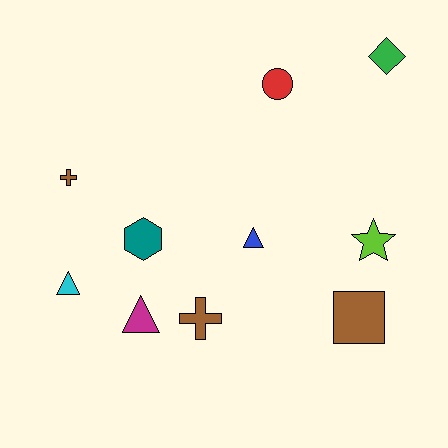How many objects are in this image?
There are 10 objects.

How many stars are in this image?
There is 1 star.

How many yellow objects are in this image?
There are no yellow objects.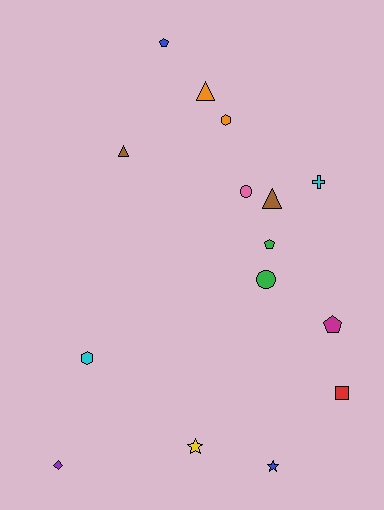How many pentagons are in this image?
There are 3 pentagons.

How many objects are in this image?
There are 15 objects.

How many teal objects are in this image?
There are no teal objects.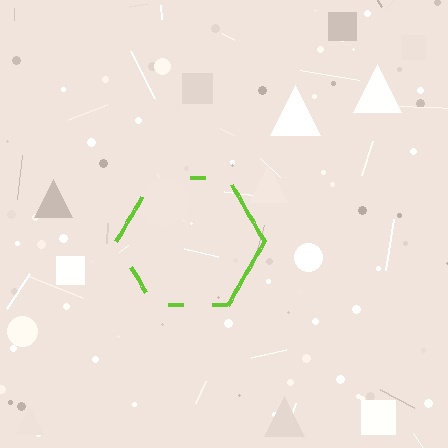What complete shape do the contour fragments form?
The contour fragments form a hexagon.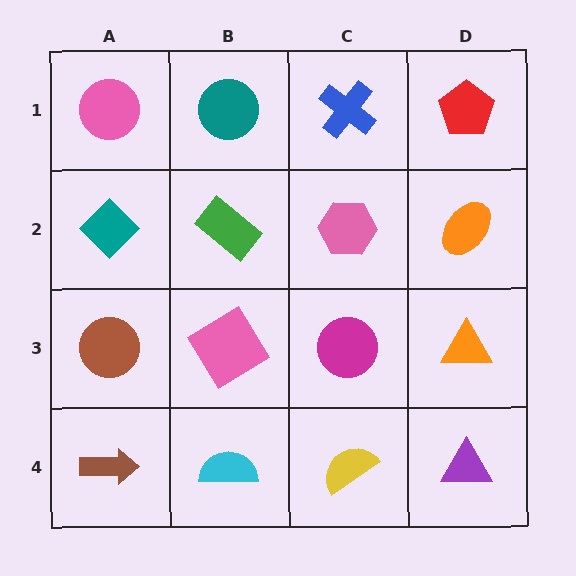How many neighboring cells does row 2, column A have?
3.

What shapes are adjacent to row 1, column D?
An orange ellipse (row 2, column D), a blue cross (row 1, column C).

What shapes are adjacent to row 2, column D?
A red pentagon (row 1, column D), an orange triangle (row 3, column D), a pink hexagon (row 2, column C).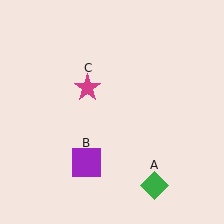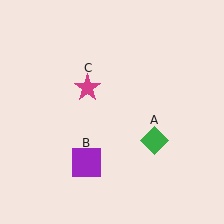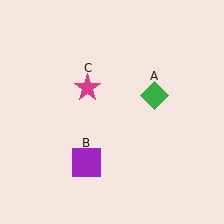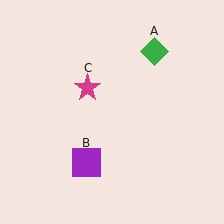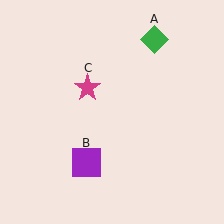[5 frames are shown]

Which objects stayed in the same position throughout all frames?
Purple square (object B) and magenta star (object C) remained stationary.